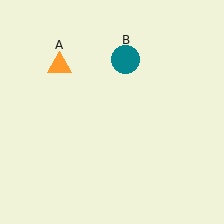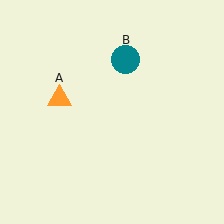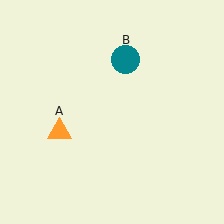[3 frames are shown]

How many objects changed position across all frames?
1 object changed position: orange triangle (object A).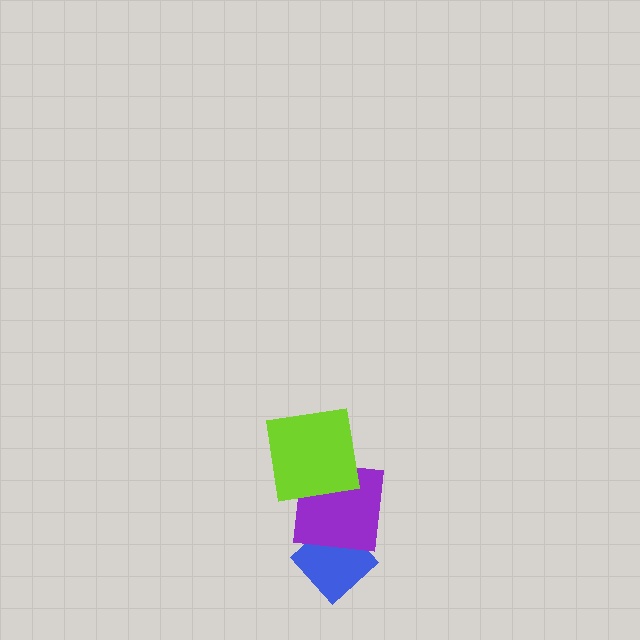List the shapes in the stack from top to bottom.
From top to bottom: the lime square, the purple square, the blue diamond.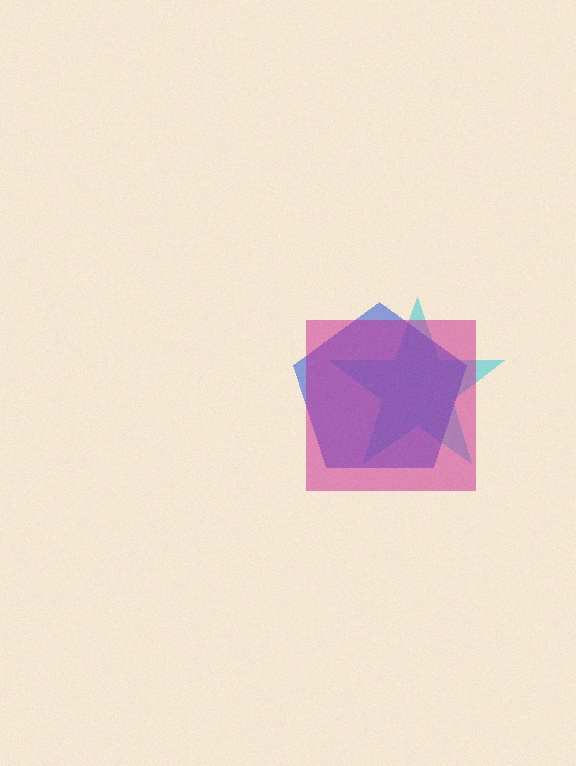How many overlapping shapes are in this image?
There are 3 overlapping shapes in the image.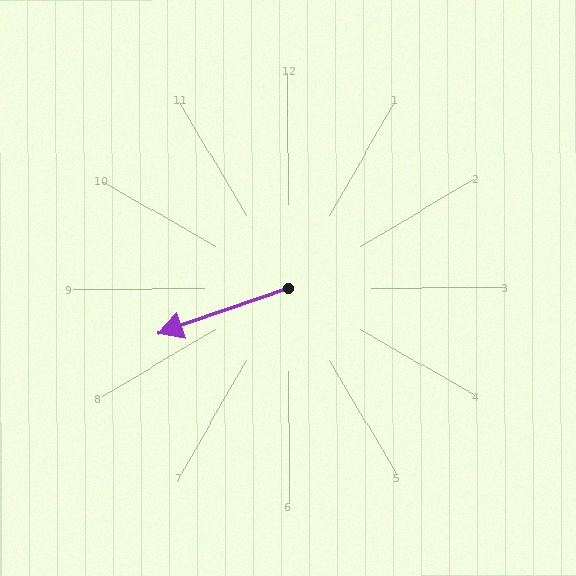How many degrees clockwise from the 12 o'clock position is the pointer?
Approximately 251 degrees.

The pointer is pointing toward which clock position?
Roughly 8 o'clock.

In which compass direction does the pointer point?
West.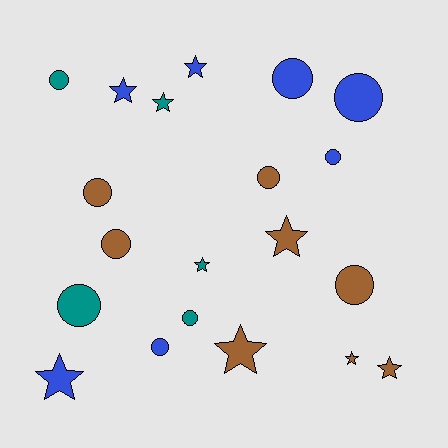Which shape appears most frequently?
Circle, with 11 objects.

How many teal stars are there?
There are 2 teal stars.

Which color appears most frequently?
Brown, with 8 objects.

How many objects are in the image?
There are 20 objects.